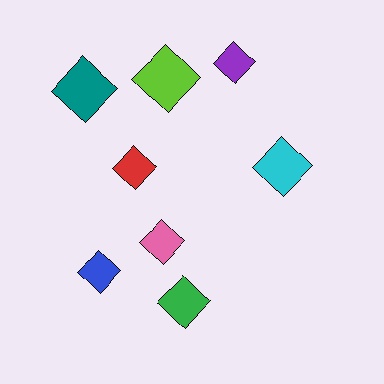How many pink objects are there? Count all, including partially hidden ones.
There is 1 pink object.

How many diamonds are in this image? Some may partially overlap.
There are 8 diamonds.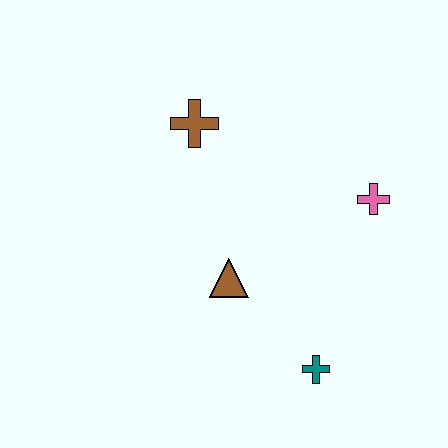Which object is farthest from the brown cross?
The teal cross is farthest from the brown cross.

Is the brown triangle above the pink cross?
No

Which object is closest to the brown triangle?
The teal cross is closest to the brown triangle.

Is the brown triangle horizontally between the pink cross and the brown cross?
Yes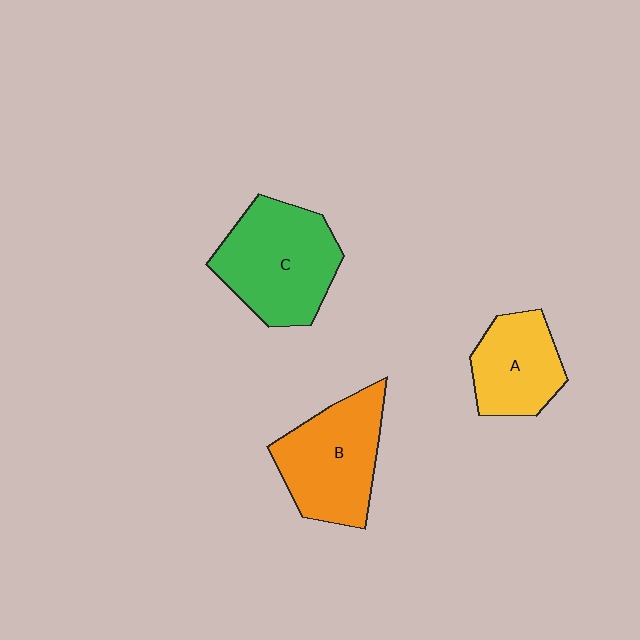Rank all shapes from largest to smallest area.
From largest to smallest: C (green), B (orange), A (yellow).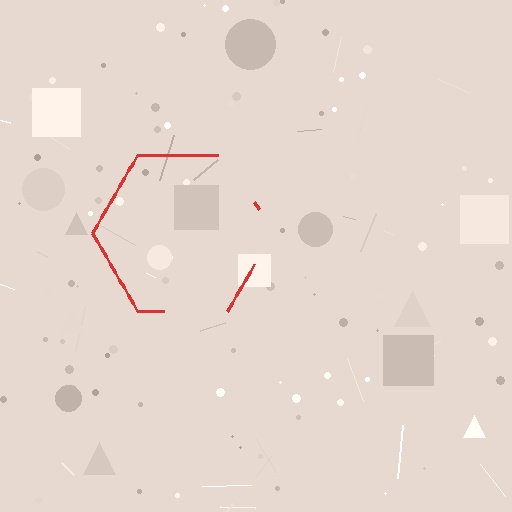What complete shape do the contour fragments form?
The contour fragments form a hexagon.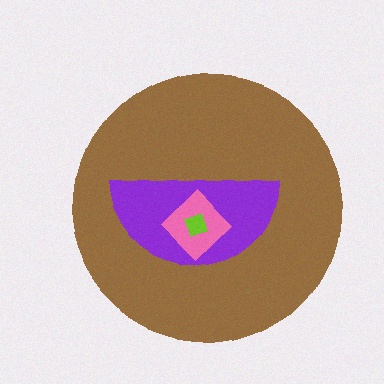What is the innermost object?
The lime square.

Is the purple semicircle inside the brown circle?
Yes.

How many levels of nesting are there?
4.